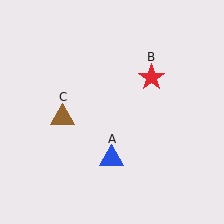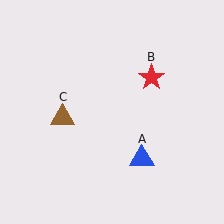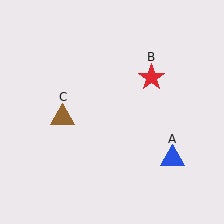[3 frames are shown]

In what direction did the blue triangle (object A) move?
The blue triangle (object A) moved right.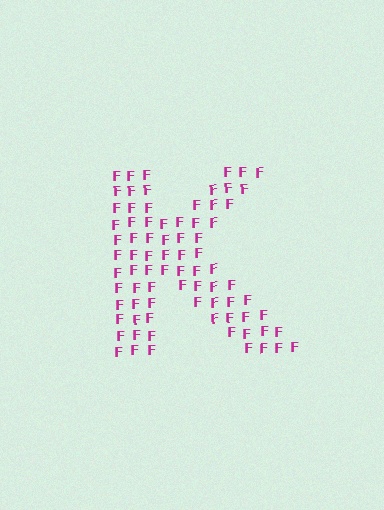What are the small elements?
The small elements are letter F's.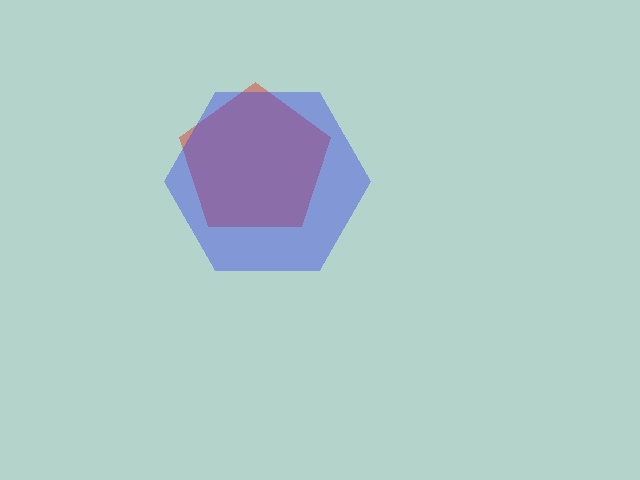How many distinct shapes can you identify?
There are 2 distinct shapes: a red pentagon, a blue hexagon.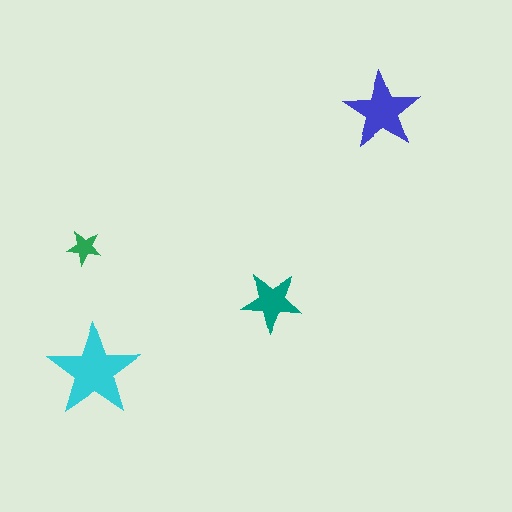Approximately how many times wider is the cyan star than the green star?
About 2.5 times wider.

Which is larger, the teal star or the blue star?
The blue one.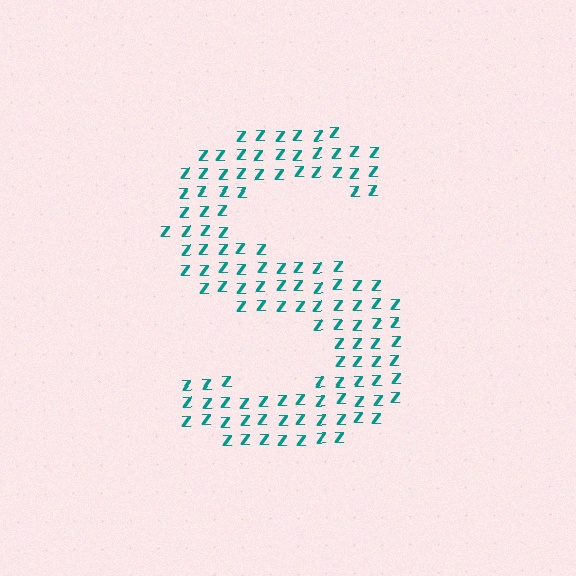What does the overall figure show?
The overall figure shows the letter S.